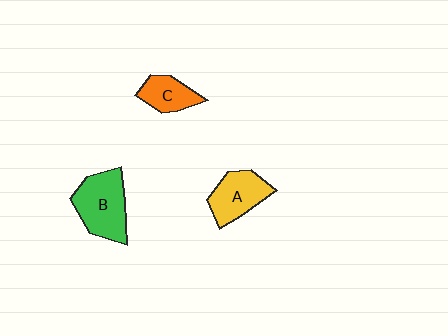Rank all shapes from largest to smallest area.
From largest to smallest: B (green), A (yellow), C (orange).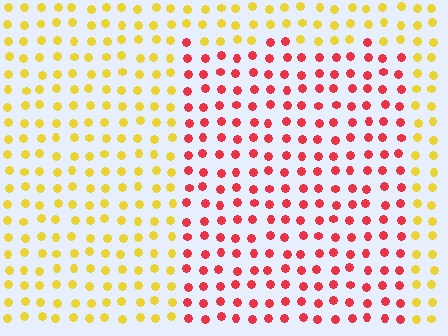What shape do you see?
I see a rectangle.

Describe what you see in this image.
The image is filled with small yellow elements in a uniform arrangement. A rectangle-shaped region is visible where the elements are tinted to a slightly different hue, forming a subtle color boundary.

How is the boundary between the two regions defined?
The boundary is defined purely by a slight shift in hue (about 60 degrees). Spacing, size, and orientation are identical on both sides.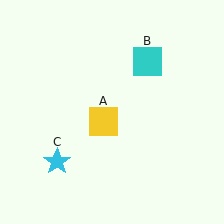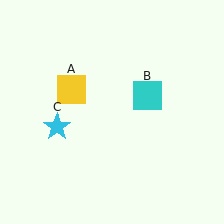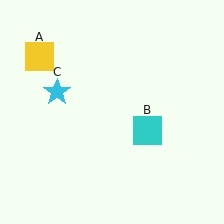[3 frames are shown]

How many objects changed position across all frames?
3 objects changed position: yellow square (object A), cyan square (object B), cyan star (object C).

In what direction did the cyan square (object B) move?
The cyan square (object B) moved down.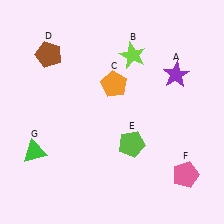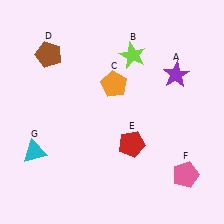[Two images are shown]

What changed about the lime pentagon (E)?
In Image 1, E is lime. In Image 2, it changed to red.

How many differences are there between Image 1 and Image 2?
There are 2 differences between the two images.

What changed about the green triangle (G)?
In Image 1, G is green. In Image 2, it changed to cyan.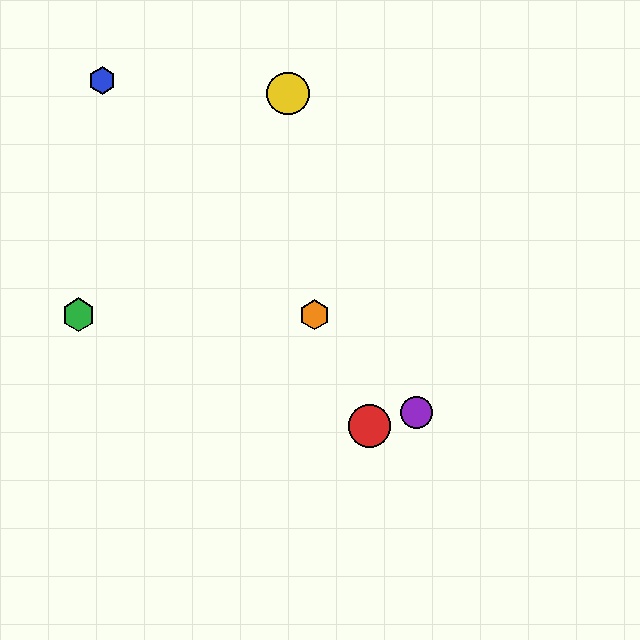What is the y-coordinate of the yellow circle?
The yellow circle is at y≈94.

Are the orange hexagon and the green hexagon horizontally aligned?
Yes, both are at y≈315.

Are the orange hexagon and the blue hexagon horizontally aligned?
No, the orange hexagon is at y≈315 and the blue hexagon is at y≈81.